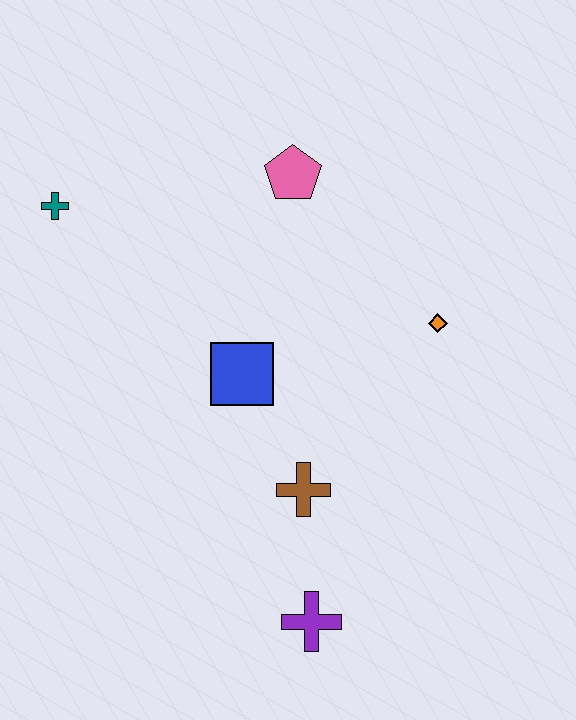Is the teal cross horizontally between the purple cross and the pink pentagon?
No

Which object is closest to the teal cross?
The pink pentagon is closest to the teal cross.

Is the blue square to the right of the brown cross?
No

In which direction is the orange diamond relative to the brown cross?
The orange diamond is above the brown cross.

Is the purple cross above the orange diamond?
No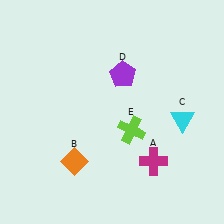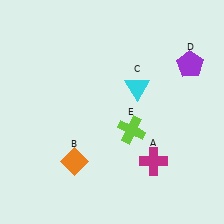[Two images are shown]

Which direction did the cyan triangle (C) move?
The cyan triangle (C) moved left.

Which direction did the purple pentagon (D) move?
The purple pentagon (D) moved right.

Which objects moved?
The objects that moved are: the cyan triangle (C), the purple pentagon (D).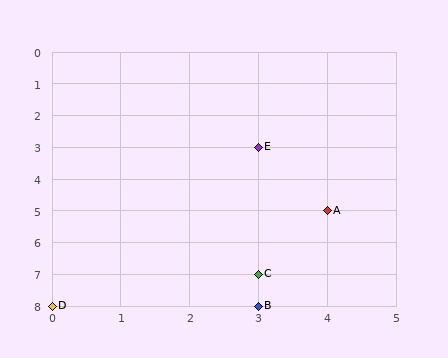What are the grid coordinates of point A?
Point A is at grid coordinates (4, 5).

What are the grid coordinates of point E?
Point E is at grid coordinates (3, 3).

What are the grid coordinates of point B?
Point B is at grid coordinates (3, 8).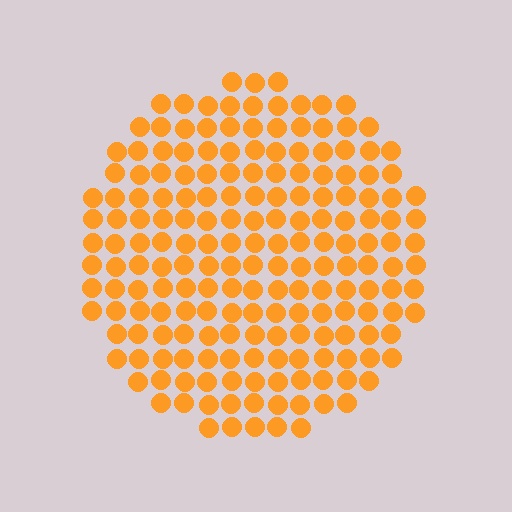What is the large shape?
The large shape is a circle.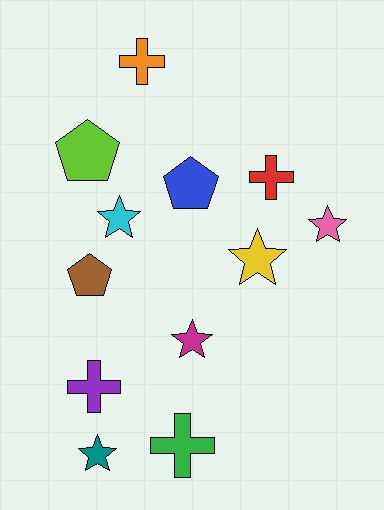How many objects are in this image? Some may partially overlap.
There are 12 objects.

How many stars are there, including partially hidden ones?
There are 5 stars.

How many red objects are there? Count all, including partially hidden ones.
There is 1 red object.